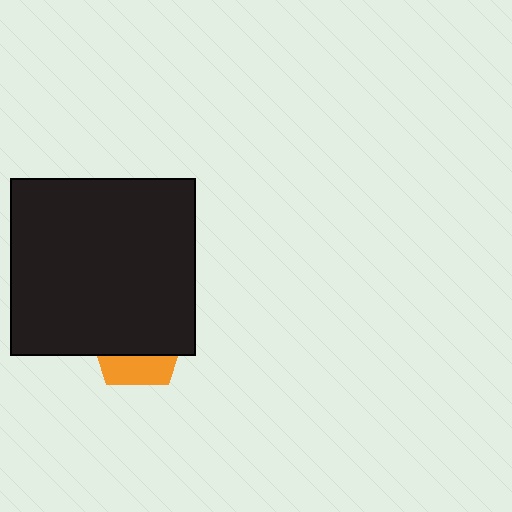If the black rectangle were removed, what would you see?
You would see the complete orange pentagon.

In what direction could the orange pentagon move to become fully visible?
The orange pentagon could move down. That would shift it out from behind the black rectangle entirely.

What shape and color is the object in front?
The object in front is a black rectangle.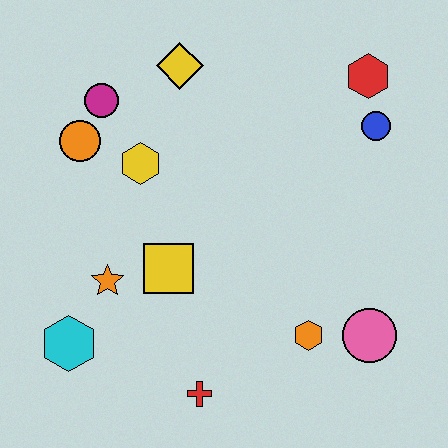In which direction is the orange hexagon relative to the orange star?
The orange hexagon is to the right of the orange star.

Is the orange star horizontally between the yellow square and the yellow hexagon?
No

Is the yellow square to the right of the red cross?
No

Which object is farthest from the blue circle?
The cyan hexagon is farthest from the blue circle.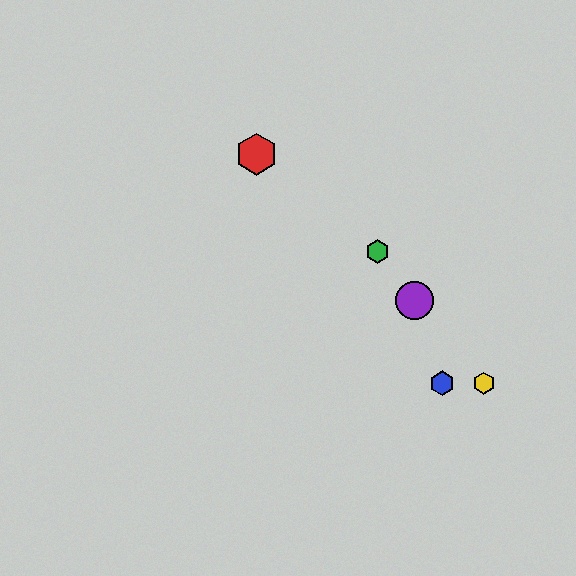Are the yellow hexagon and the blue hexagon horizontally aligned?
Yes, both are at y≈383.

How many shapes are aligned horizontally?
2 shapes (the blue hexagon, the yellow hexagon) are aligned horizontally.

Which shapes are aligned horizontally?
The blue hexagon, the yellow hexagon are aligned horizontally.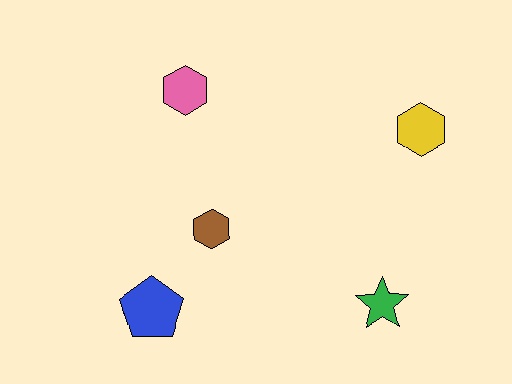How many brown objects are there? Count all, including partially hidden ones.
There is 1 brown object.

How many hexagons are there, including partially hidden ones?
There are 3 hexagons.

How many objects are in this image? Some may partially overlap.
There are 5 objects.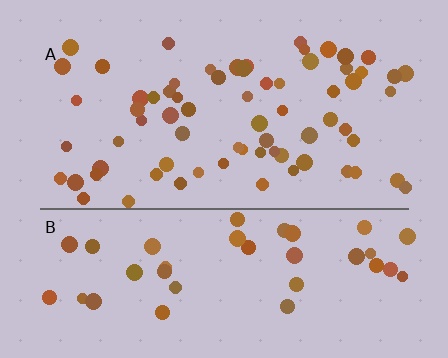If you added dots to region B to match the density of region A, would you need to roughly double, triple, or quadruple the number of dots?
Approximately double.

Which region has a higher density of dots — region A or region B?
A (the top).